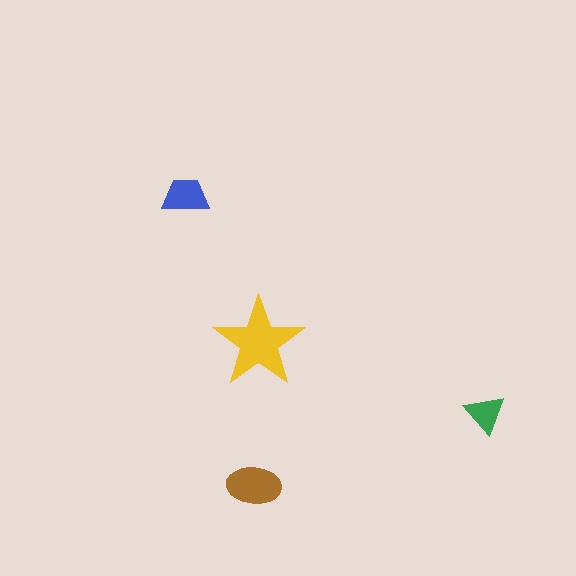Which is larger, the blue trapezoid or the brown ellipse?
The brown ellipse.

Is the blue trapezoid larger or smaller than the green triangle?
Larger.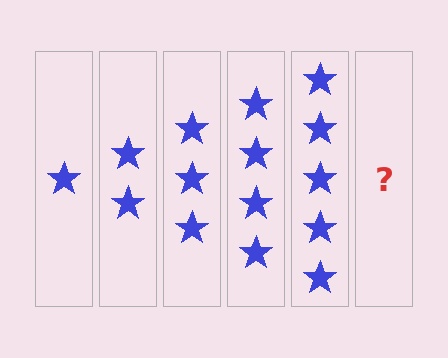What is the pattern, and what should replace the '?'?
The pattern is that each step adds one more star. The '?' should be 6 stars.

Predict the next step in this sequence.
The next step is 6 stars.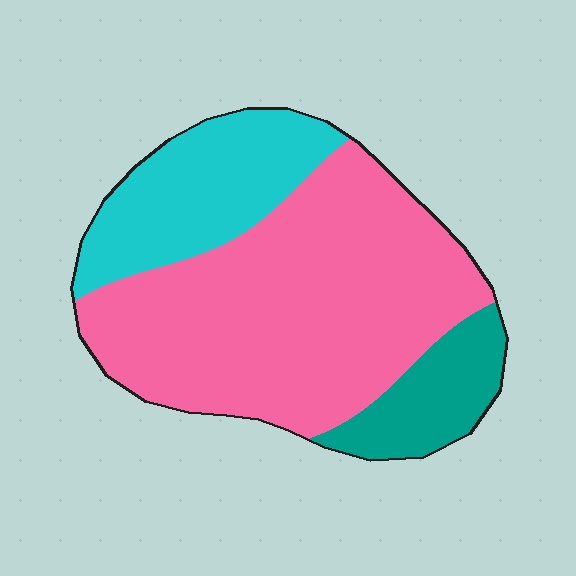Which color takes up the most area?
Pink, at roughly 65%.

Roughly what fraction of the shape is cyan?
Cyan covers roughly 25% of the shape.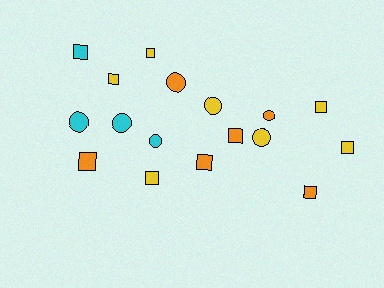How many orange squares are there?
There are 4 orange squares.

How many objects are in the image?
There are 17 objects.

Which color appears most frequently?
Yellow, with 7 objects.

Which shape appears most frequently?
Square, with 10 objects.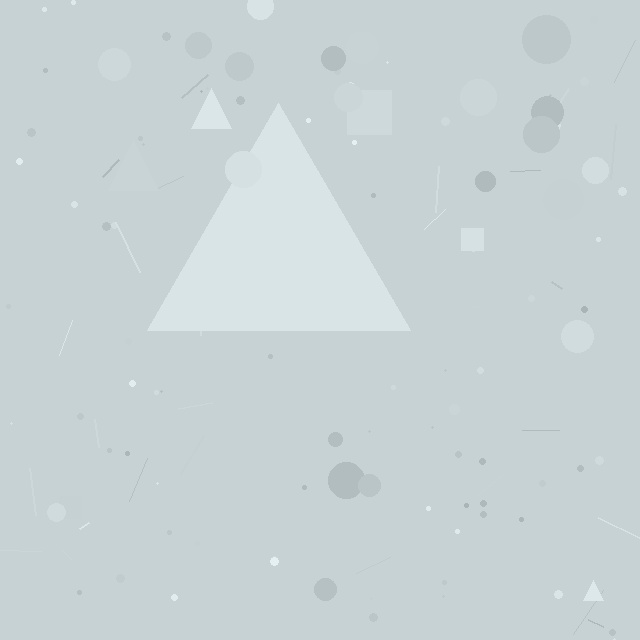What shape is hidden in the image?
A triangle is hidden in the image.